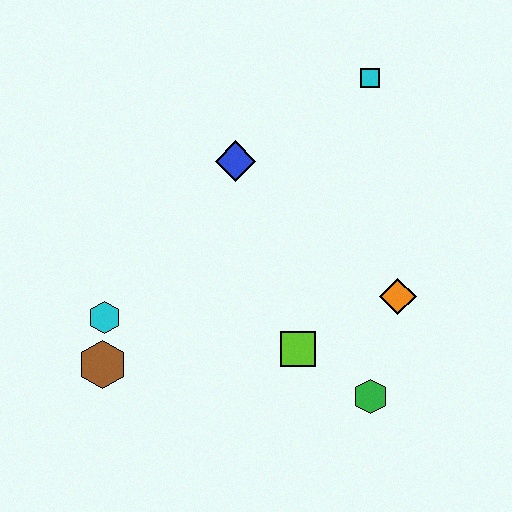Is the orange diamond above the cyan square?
No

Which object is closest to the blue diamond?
The cyan square is closest to the blue diamond.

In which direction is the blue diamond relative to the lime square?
The blue diamond is above the lime square.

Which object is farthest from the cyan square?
The brown hexagon is farthest from the cyan square.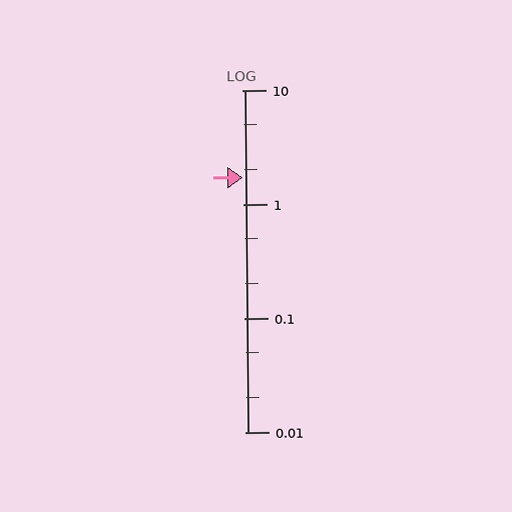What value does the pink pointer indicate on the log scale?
The pointer indicates approximately 1.7.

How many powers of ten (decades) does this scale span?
The scale spans 3 decades, from 0.01 to 10.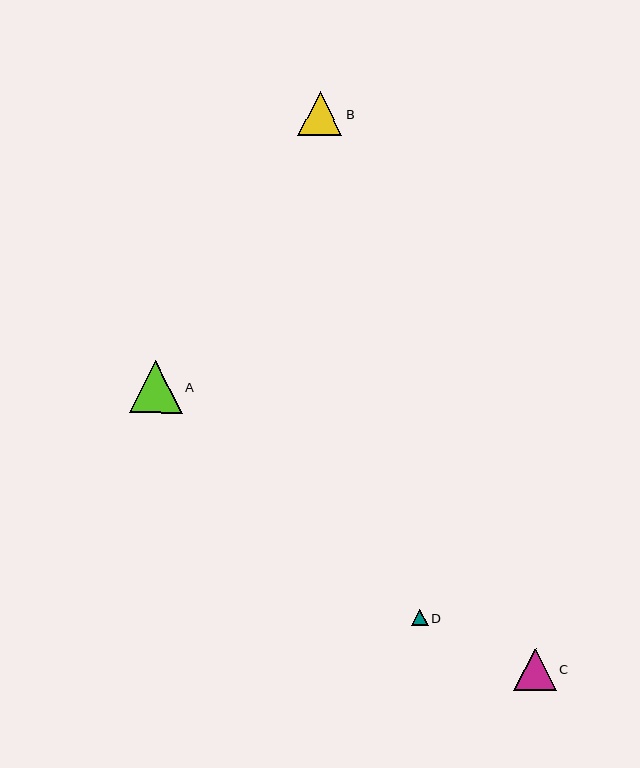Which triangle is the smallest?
Triangle D is the smallest with a size of approximately 17 pixels.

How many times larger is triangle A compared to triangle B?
Triangle A is approximately 1.2 times the size of triangle B.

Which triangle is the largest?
Triangle A is the largest with a size of approximately 53 pixels.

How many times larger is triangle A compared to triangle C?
Triangle A is approximately 1.2 times the size of triangle C.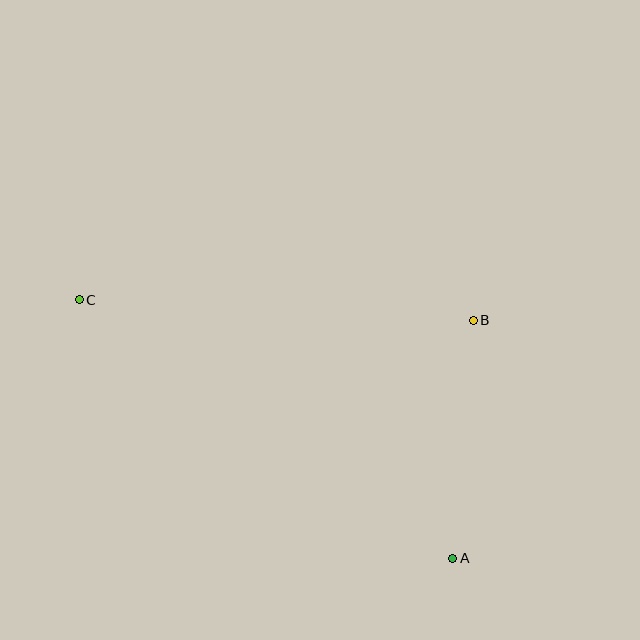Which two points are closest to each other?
Points A and B are closest to each other.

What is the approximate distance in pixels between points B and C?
The distance between B and C is approximately 394 pixels.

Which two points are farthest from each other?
Points A and C are farthest from each other.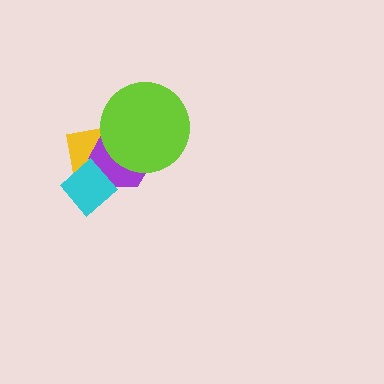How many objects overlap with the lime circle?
2 objects overlap with the lime circle.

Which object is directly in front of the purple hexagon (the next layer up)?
The cyan diamond is directly in front of the purple hexagon.